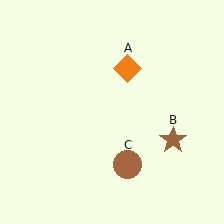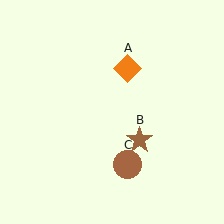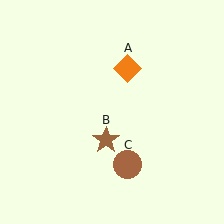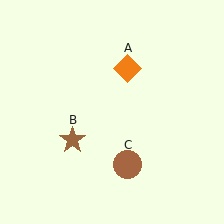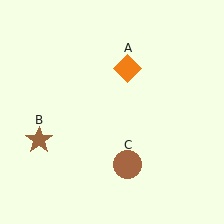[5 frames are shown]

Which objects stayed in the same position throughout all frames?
Orange diamond (object A) and brown circle (object C) remained stationary.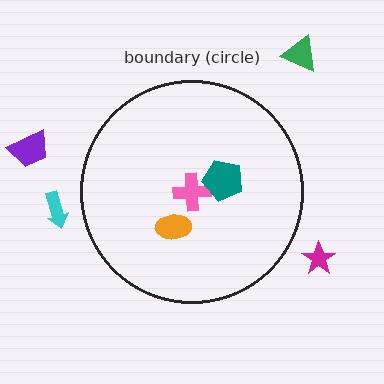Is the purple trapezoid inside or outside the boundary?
Outside.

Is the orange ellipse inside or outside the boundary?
Inside.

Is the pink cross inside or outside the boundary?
Inside.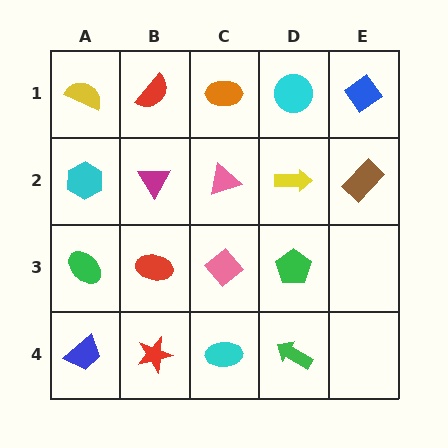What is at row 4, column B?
A red star.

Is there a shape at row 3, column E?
No, that cell is empty.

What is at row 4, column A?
A blue trapezoid.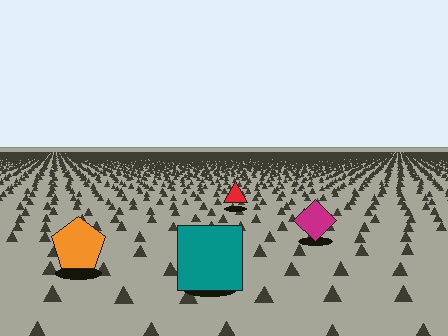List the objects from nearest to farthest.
From nearest to farthest: the teal square, the orange pentagon, the magenta diamond, the red triangle.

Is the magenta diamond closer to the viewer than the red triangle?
Yes. The magenta diamond is closer — you can tell from the texture gradient: the ground texture is coarser near it.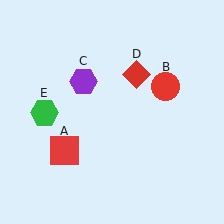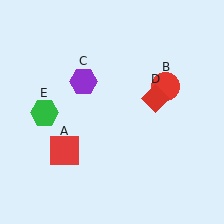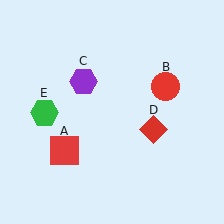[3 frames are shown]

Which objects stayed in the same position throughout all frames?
Red square (object A) and red circle (object B) and purple hexagon (object C) and green hexagon (object E) remained stationary.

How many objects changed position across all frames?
1 object changed position: red diamond (object D).